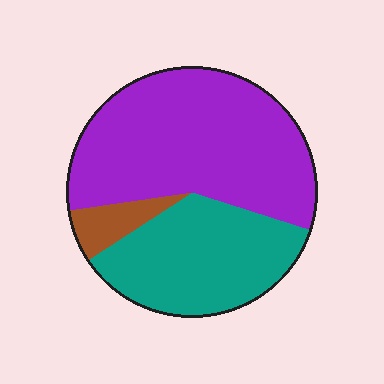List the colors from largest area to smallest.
From largest to smallest: purple, teal, brown.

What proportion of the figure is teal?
Teal takes up about three eighths (3/8) of the figure.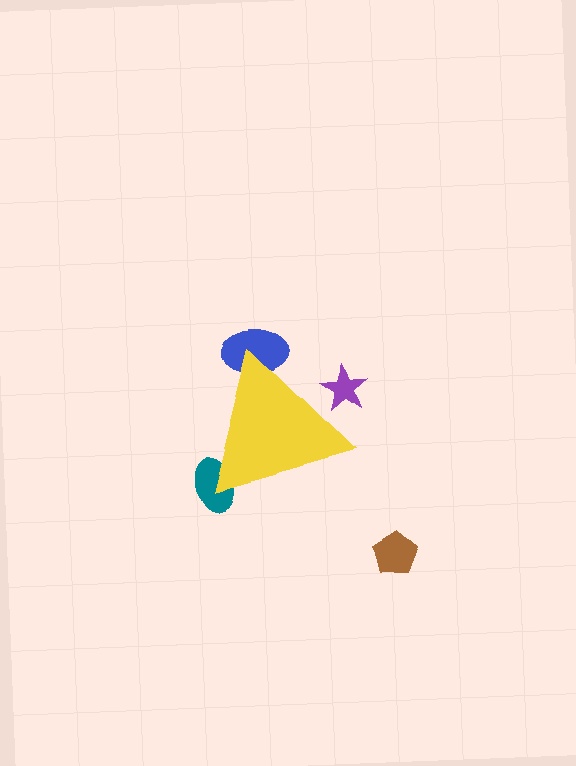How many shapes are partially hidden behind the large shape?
3 shapes are partially hidden.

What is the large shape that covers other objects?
A yellow triangle.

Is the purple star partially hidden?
Yes, the purple star is partially hidden behind the yellow triangle.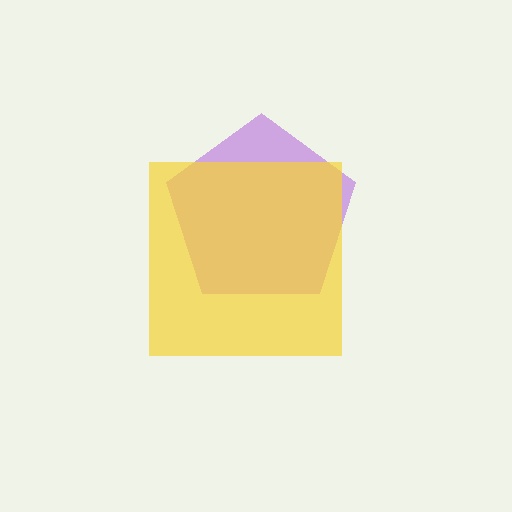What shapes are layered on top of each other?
The layered shapes are: a purple pentagon, a yellow square.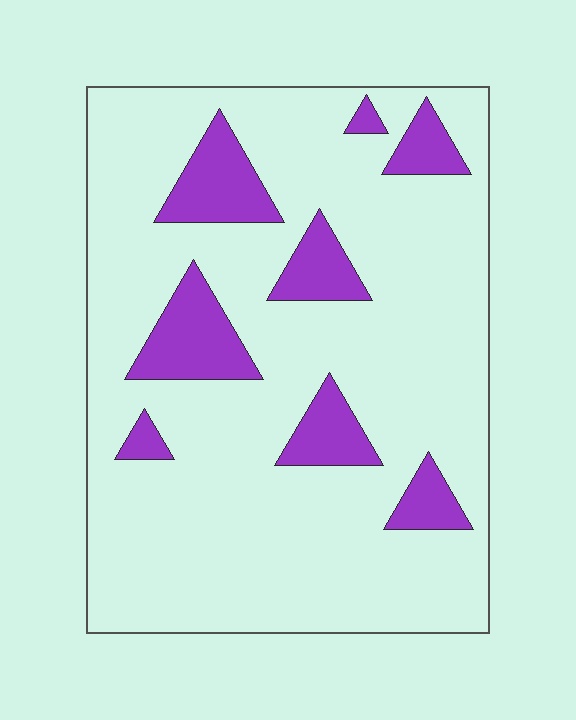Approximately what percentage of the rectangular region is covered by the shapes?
Approximately 15%.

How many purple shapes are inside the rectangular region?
8.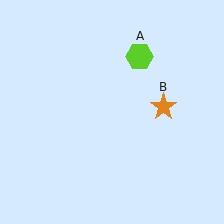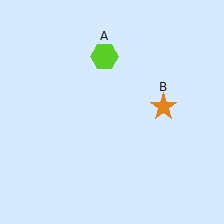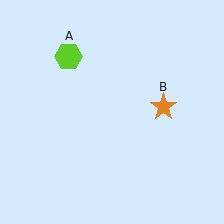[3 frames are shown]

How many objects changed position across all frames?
1 object changed position: lime hexagon (object A).